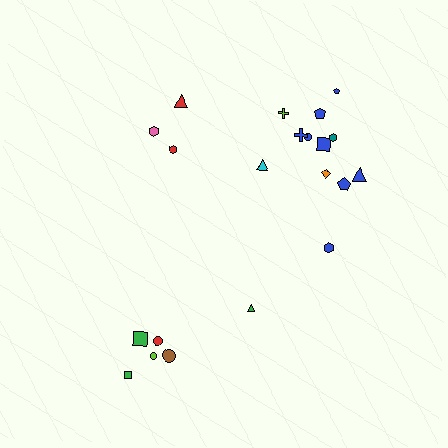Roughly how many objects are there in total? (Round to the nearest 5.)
Roughly 20 objects in total.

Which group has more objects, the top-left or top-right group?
The top-right group.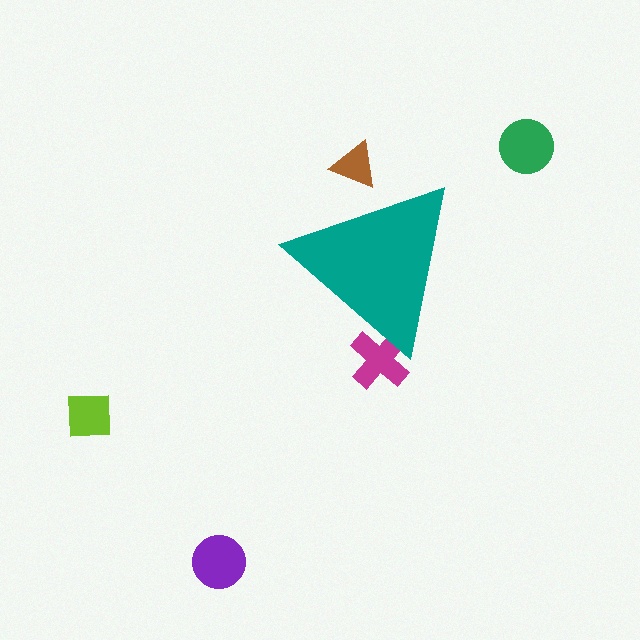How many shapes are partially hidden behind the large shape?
2 shapes are partially hidden.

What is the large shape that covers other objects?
A teal triangle.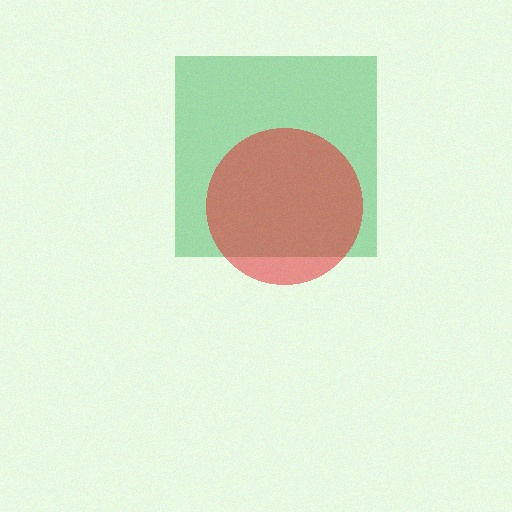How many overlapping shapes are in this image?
There are 2 overlapping shapes in the image.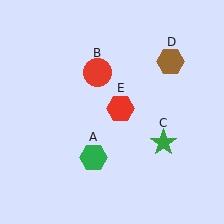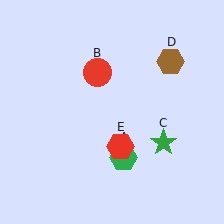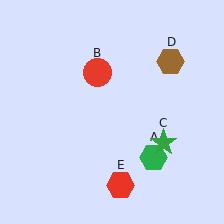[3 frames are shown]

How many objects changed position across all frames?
2 objects changed position: green hexagon (object A), red hexagon (object E).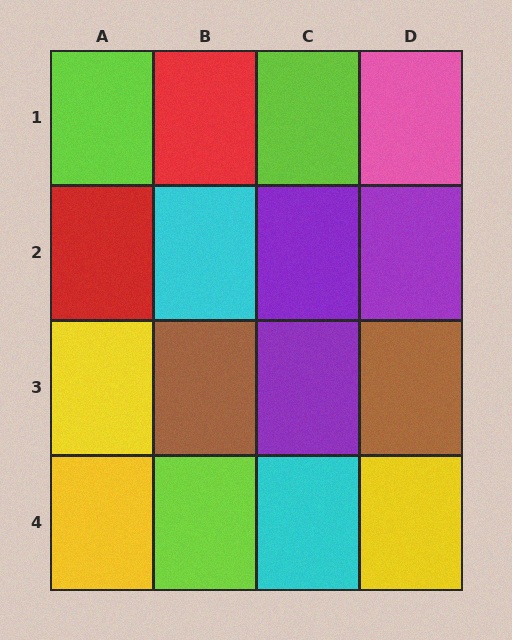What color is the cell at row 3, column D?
Brown.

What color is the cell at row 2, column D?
Purple.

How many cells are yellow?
3 cells are yellow.